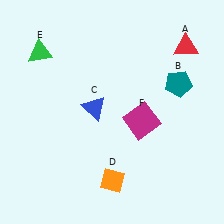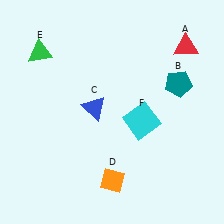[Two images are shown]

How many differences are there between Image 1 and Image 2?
There is 1 difference between the two images.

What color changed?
The square (F) changed from magenta in Image 1 to cyan in Image 2.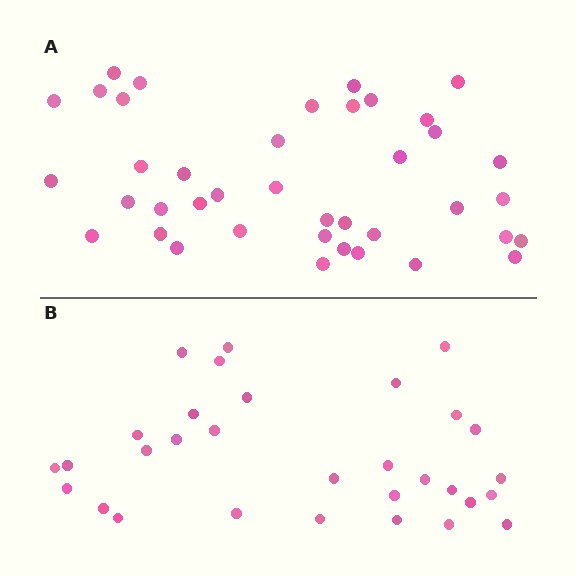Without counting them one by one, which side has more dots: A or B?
Region A (the top region) has more dots.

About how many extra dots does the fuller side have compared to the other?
Region A has roughly 8 or so more dots than region B.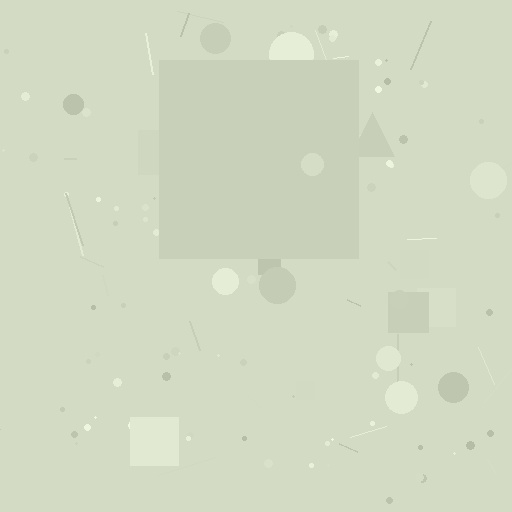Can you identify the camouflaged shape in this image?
The camouflaged shape is a square.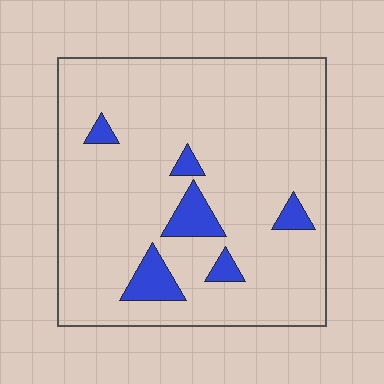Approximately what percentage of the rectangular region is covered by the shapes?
Approximately 10%.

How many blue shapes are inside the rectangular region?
6.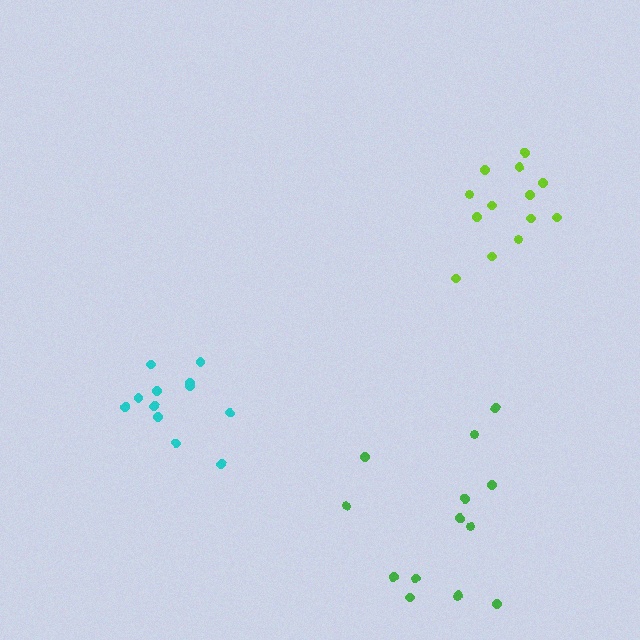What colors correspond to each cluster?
The clusters are colored: cyan, lime, green.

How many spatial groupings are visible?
There are 3 spatial groupings.